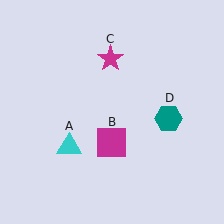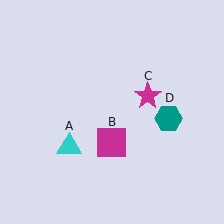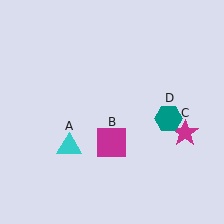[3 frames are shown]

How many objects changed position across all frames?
1 object changed position: magenta star (object C).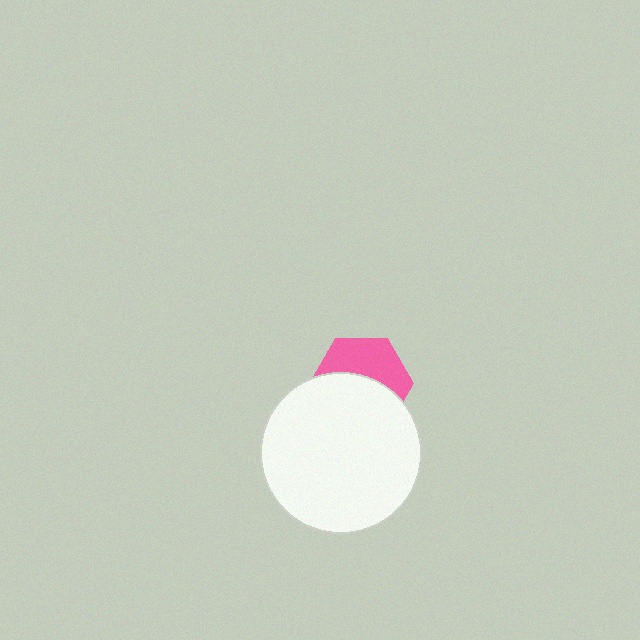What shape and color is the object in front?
The object in front is a white circle.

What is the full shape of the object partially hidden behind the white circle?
The partially hidden object is a pink hexagon.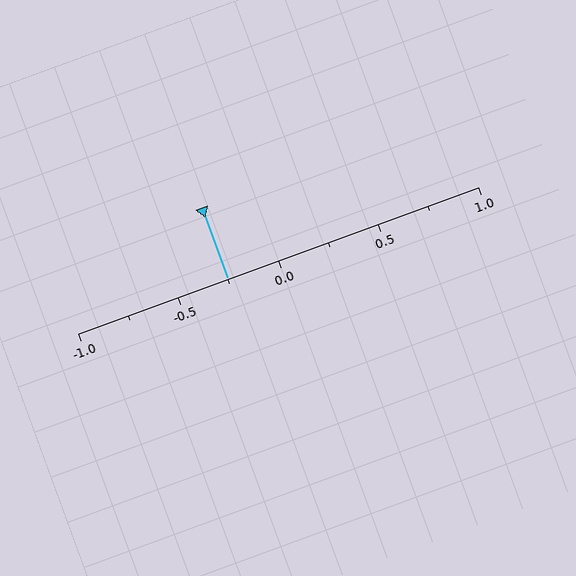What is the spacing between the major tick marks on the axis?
The major ticks are spaced 0.5 apart.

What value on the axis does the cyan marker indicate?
The marker indicates approximately -0.25.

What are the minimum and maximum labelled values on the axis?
The axis runs from -1.0 to 1.0.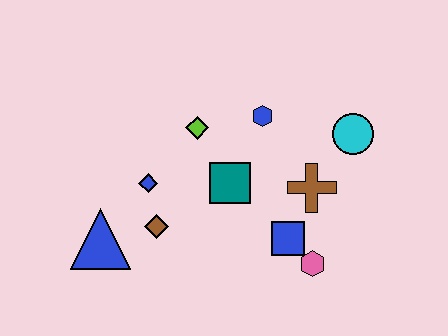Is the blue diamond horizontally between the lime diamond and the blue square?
No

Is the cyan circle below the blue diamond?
No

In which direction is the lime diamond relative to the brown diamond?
The lime diamond is above the brown diamond.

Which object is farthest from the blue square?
The blue triangle is farthest from the blue square.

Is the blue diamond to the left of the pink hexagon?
Yes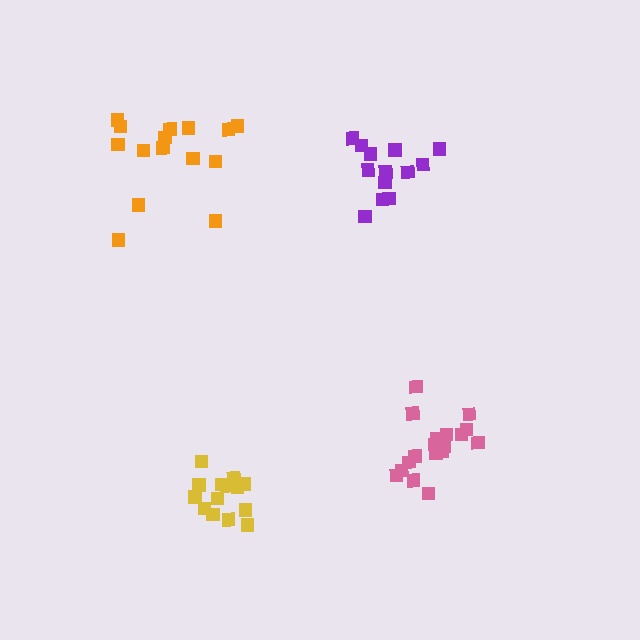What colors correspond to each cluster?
The clusters are colored: pink, orange, purple, yellow.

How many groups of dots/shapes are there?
There are 4 groups.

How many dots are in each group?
Group 1: 18 dots, Group 2: 15 dots, Group 3: 13 dots, Group 4: 14 dots (60 total).